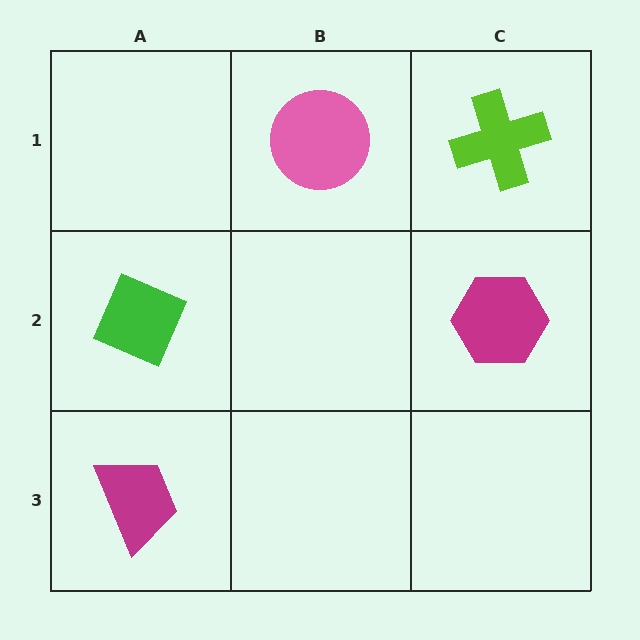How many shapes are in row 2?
2 shapes.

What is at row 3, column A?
A magenta trapezoid.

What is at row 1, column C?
A lime cross.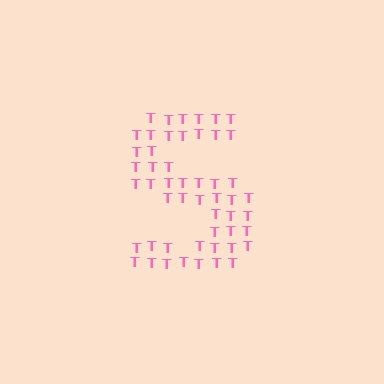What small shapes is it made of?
It is made of small letter T's.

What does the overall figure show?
The overall figure shows the letter S.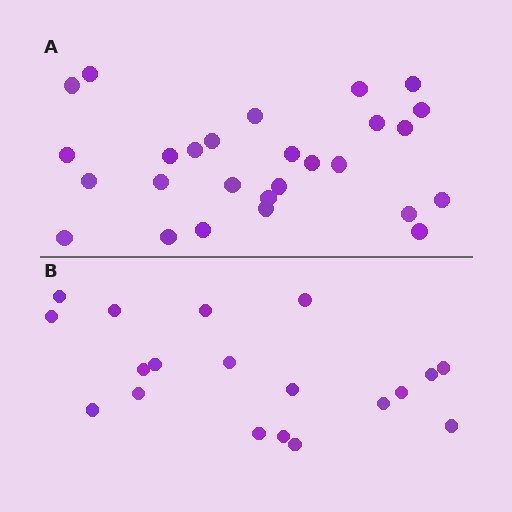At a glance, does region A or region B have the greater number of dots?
Region A (the top region) has more dots.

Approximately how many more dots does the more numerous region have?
Region A has roughly 8 or so more dots than region B.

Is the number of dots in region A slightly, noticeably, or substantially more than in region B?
Region A has noticeably more, but not dramatically so. The ratio is roughly 1.4 to 1.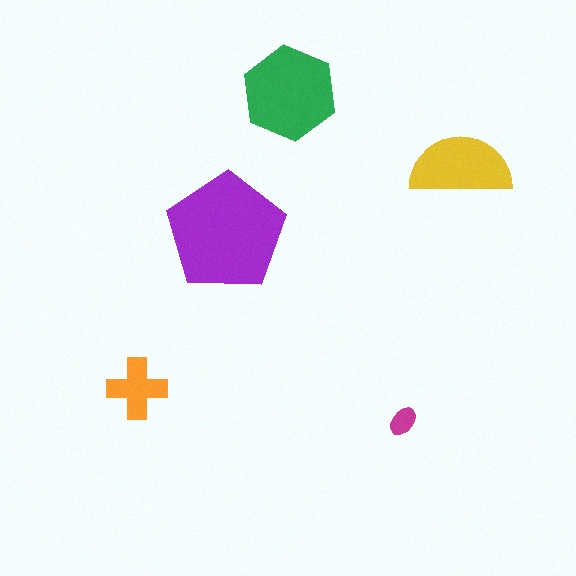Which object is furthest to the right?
The yellow semicircle is rightmost.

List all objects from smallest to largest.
The magenta ellipse, the orange cross, the yellow semicircle, the green hexagon, the purple pentagon.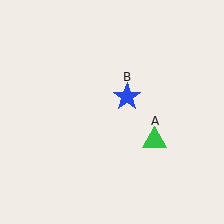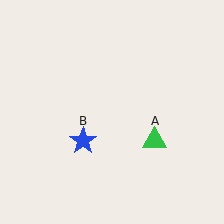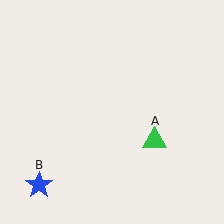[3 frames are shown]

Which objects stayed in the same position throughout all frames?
Green triangle (object A) remained stationary.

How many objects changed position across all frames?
1 object changed position: blue star (object B).